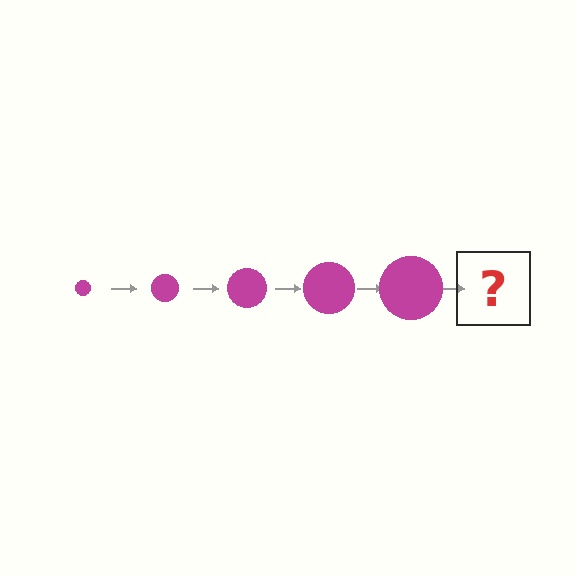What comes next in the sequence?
The next element should be a magenta circle, larger than the previous one.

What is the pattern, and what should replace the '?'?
The pattern is that the circle gets progressively larger each step. The '?' should be a magenta circle, larger than the previous one.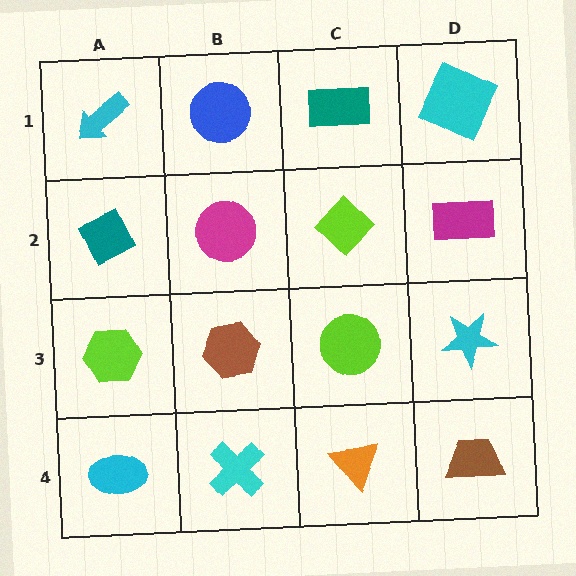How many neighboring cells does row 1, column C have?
3.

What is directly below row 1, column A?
A teal diamond.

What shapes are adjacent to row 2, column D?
A cyan square (row 1, column D), a cyan star (row 3, column D), a lime diamond (row 2, column C).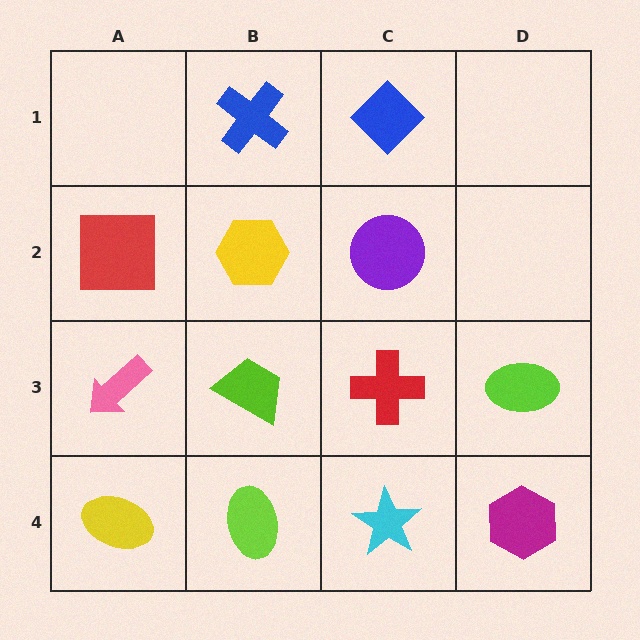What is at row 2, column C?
A purple circle.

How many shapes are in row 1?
2 shapes.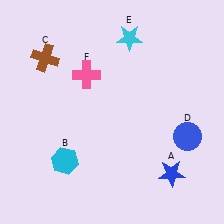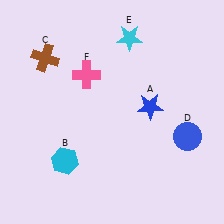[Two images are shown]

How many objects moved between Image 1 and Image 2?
1 object moved between the two images.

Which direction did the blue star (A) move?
The blue star (A) moved up.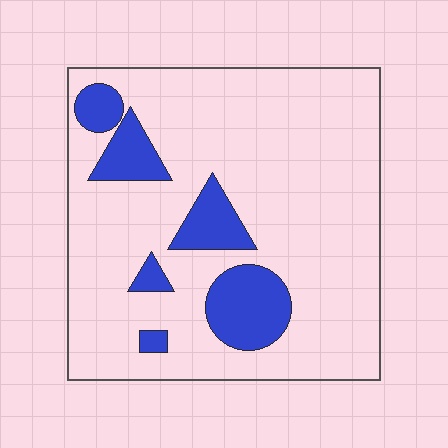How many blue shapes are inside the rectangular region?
6.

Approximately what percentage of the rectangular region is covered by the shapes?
Approximately 15%.